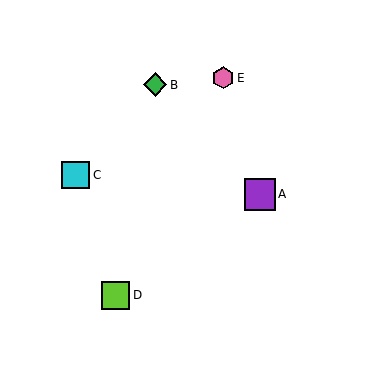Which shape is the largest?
The purple square (labeled A) is the largest.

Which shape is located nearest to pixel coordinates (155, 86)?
The green diamond (labeled B) at (155, 85) is nearest to that location.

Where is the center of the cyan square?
The center of the cyan square is at (76, 175).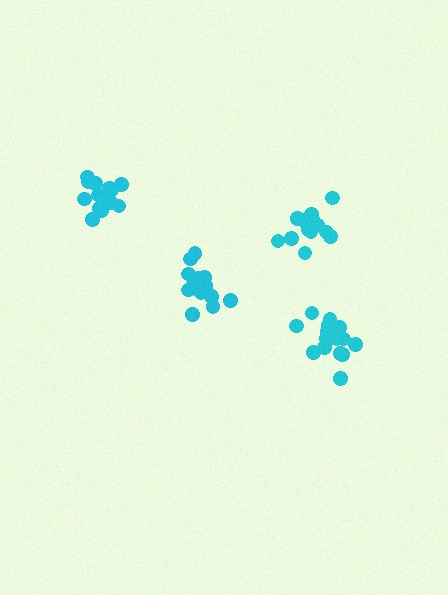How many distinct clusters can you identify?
There are 4 distinct clusters.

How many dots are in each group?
Group 1: 19 dots, Group 2: 16 dots, Group 3: 16 dots, Group 4: 16 dots (67 total).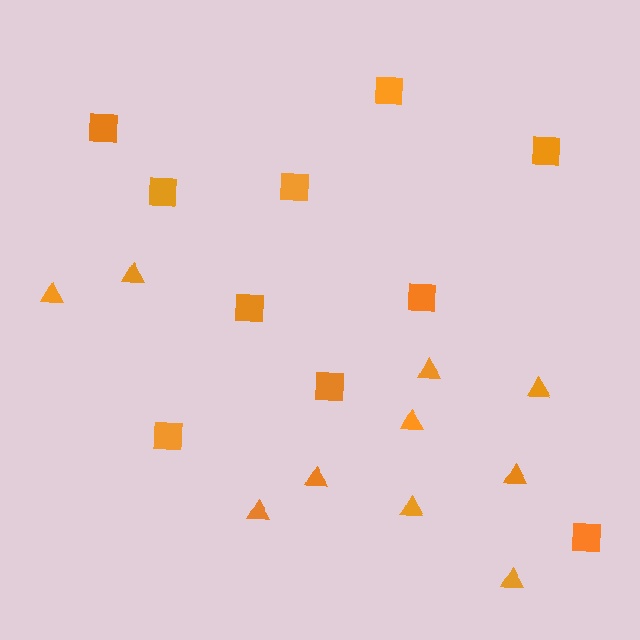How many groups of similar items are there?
There are 2 groups: one group of squares (10) and one group of triangles (10).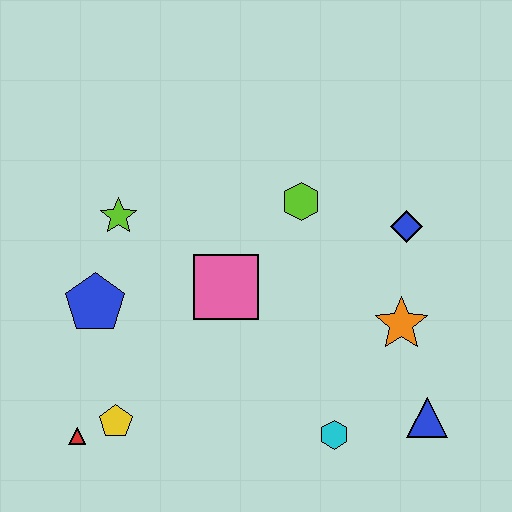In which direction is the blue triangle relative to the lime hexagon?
The blue triangle is below the lime hexagon.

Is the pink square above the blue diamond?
No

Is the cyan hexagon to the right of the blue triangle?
No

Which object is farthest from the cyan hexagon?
The lime star is farthest from the cyan hexagon.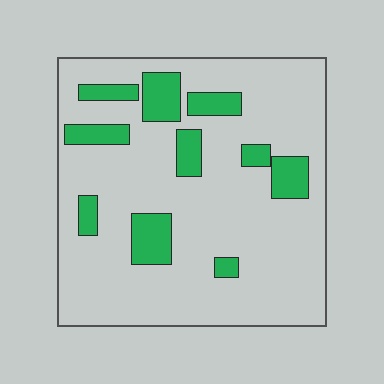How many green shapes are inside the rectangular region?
10.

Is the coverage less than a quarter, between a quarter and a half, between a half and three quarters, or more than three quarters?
Less than a quarter.